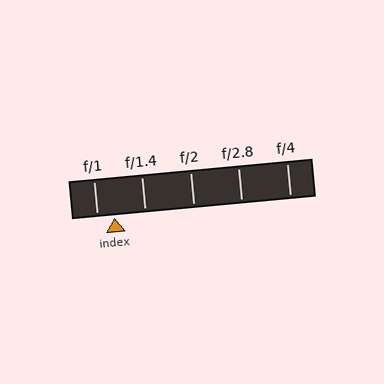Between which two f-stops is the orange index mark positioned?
The index mark is between f/1 and f/1.4.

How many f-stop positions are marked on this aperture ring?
There are 5 f-stop positions marked.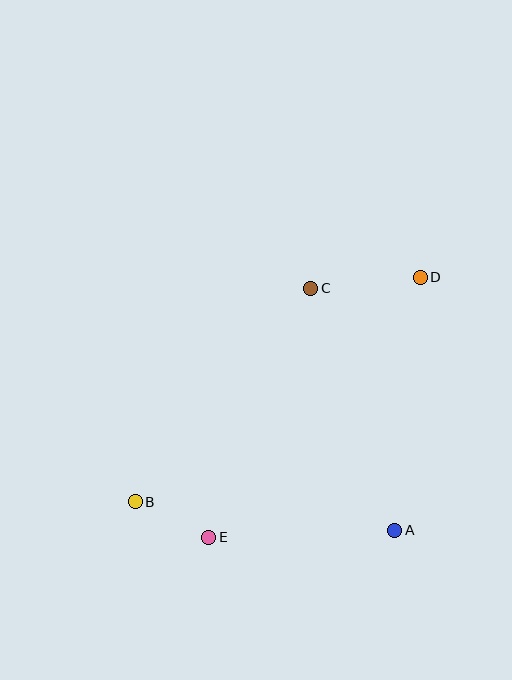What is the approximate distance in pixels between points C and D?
The distance between C and D is approximately 110 pixels.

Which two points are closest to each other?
Points B and E are closest to each other.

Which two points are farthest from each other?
Points B and D are farthest from each other.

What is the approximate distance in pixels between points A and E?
The distance between A and E is approximately 186 pixels.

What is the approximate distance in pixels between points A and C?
The distance between A and C is approximately 256 pixels.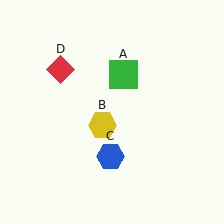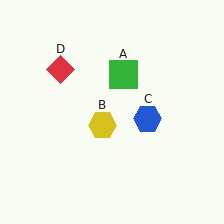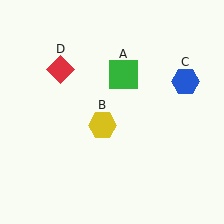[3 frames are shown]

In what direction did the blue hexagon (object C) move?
The blue hexagon (object C) moved up and to the right.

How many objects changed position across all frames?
1 object changed position: blue hexagon (object C).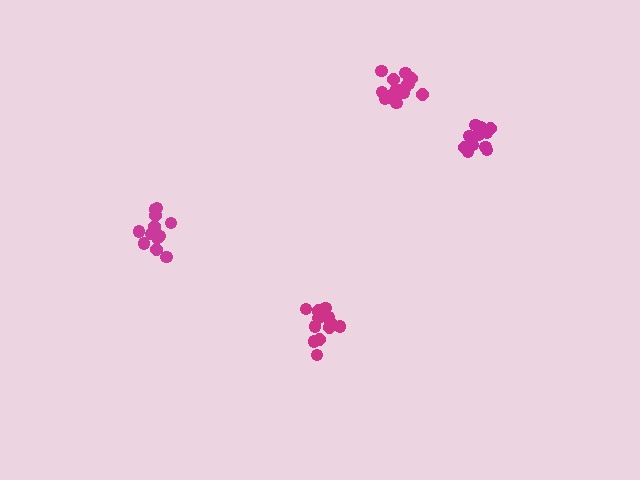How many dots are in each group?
Group 1: 13 dots, Group 2: 13 dots, Group 3: 16 dots, Group 4: 12 dots (54 total).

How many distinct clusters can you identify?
There are 4 distinct clusters.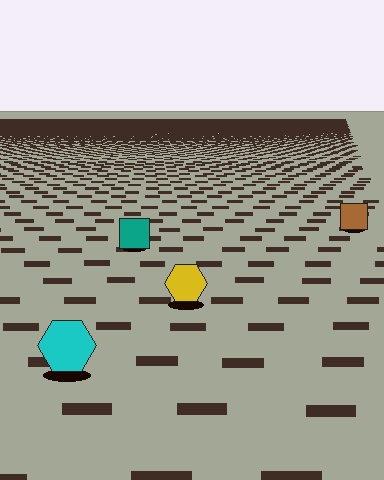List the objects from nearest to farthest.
From nearest to farthest: the cyan hexagon, the yellow hexagon, the teal square, the brown square.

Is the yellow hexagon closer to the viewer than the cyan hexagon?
No. The cyan hexagon is closer — you can tell from the texture gradient: the ground texture is coarser near it.